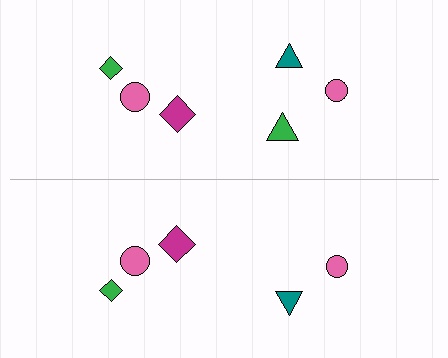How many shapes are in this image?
There are 11 shapes in this image.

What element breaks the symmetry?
A green triangle is missing from the bottom side.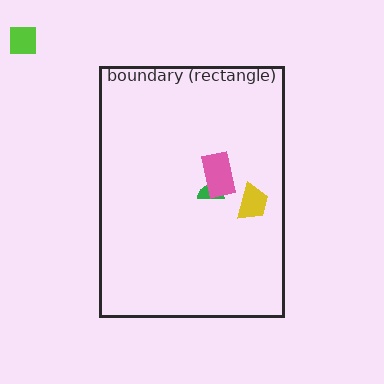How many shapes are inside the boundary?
3 inside, 1 outside.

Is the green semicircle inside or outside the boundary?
Inside.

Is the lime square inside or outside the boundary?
Outside.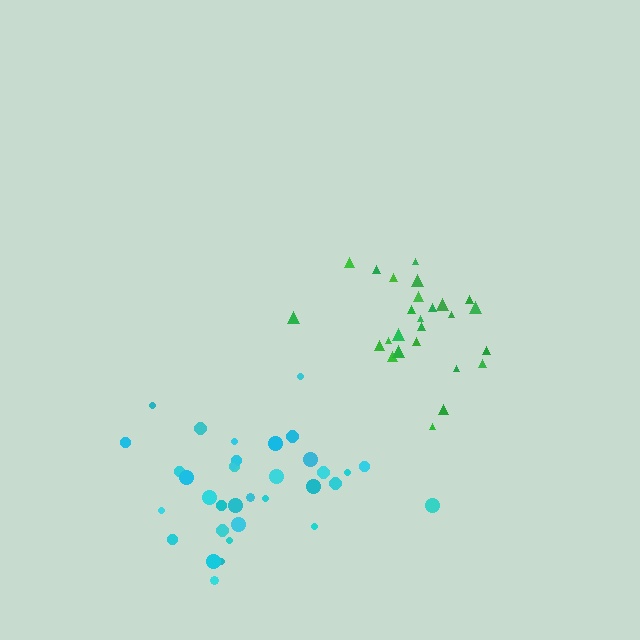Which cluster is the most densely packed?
Green.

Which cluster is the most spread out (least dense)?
Cyan.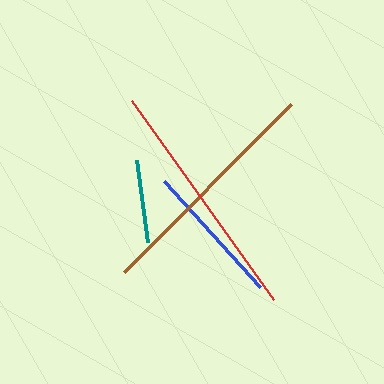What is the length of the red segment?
The red segment is approximately 245 pixels long.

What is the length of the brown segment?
The brown segment is approximately 237 pixels long.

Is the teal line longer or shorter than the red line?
The red line is longer than the teal line.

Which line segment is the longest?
The red line is the longest at approximately 245 pixels.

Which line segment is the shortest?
The teal line is the shortest at approximately 82 pixels.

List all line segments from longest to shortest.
From longest to shortest: red, brown, blue, teal.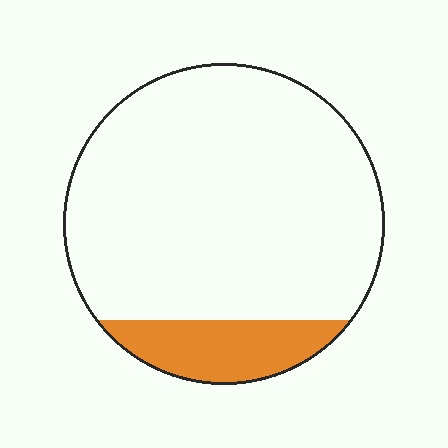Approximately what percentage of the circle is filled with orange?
Approximately 15%.